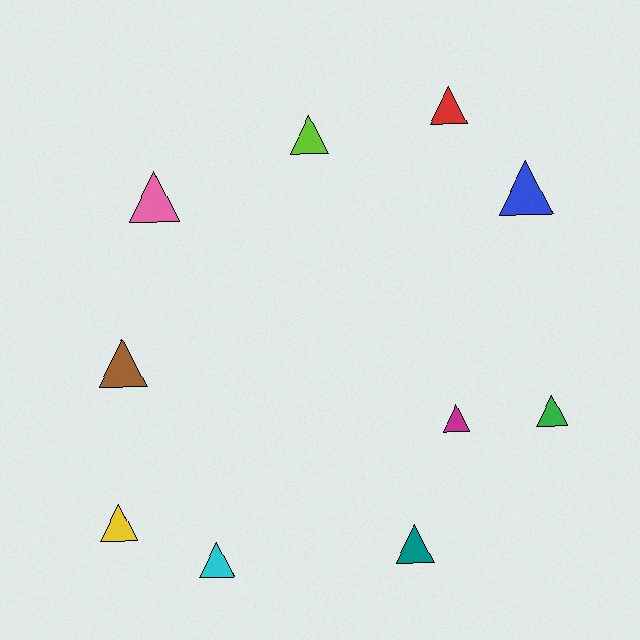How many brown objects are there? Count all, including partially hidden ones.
There is 1 brown object.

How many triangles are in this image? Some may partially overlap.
There are 10 triangles.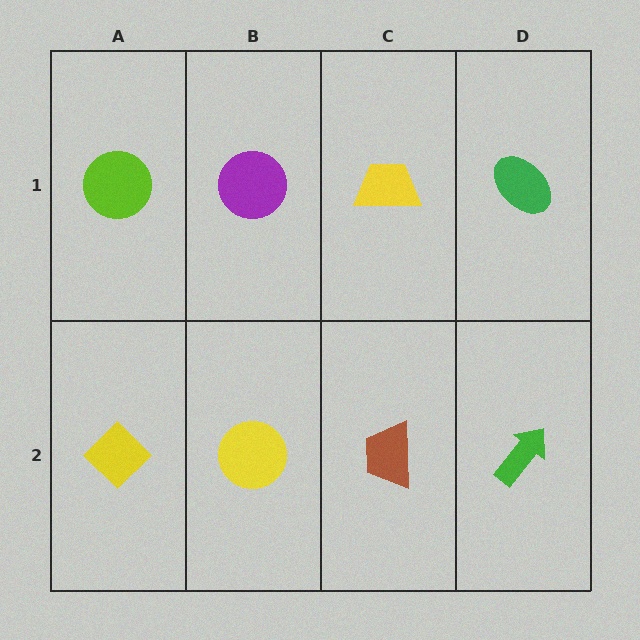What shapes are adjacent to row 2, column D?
A green ellipse (row 1, column D), a brown trapezoid (row 2, column C).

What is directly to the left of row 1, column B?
A lime circle.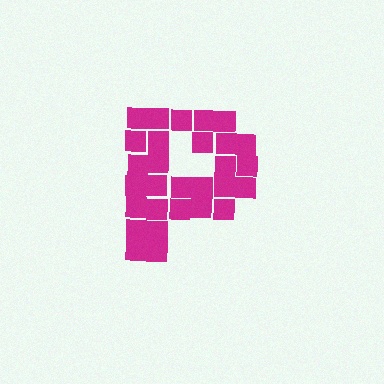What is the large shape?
The large shape is the letter P.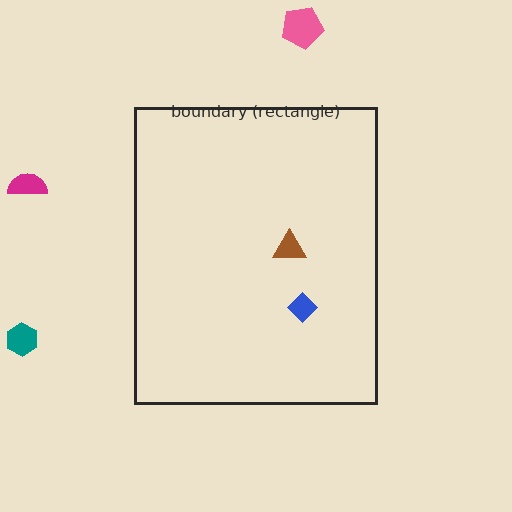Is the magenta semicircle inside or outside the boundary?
Outside.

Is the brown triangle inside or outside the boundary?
Inside.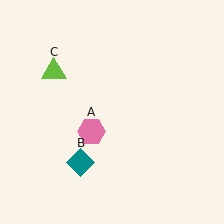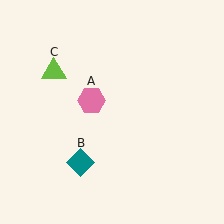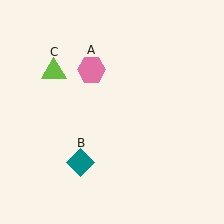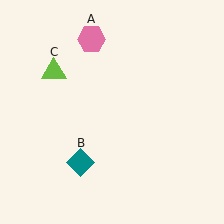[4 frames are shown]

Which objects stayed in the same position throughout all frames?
Teal diamond (object B) and lime triangle (object C) remained stationary.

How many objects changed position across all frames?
1 object changed position: pink hexagon (object A).